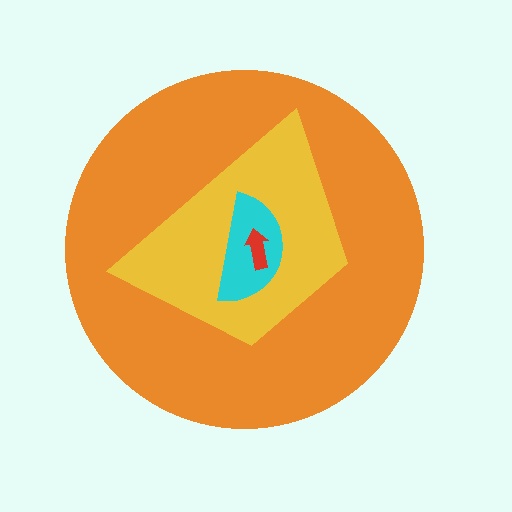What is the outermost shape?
The orange circle.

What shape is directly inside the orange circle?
The yellow trapezoid.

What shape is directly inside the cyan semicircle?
The red arrow.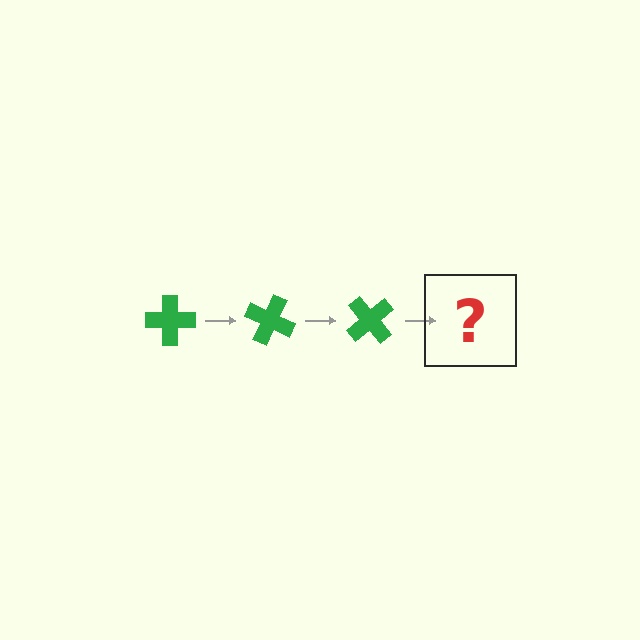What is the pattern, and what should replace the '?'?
The pattern is that the cross rotates 25 degrees each step. The '?' should be a green cross rotated 75 degrees.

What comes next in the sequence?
The next element should be a green cross rotated 75 degrees.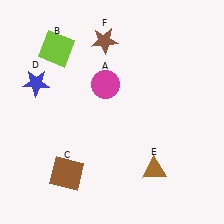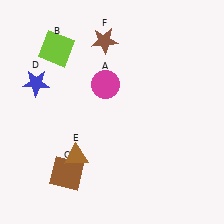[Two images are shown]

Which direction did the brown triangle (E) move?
The brown triangle (E) moved left.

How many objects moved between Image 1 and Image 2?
1 object moved between the two images.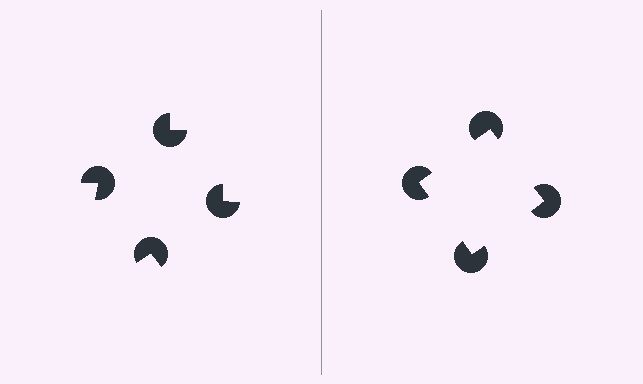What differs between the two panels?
The pac-man discs are positioned identically on both sides; only the wedge orientations differ. On the right they align to a square; on the left they are misaligned.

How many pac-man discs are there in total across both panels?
8 — 4 on each side.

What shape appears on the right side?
An illusory square.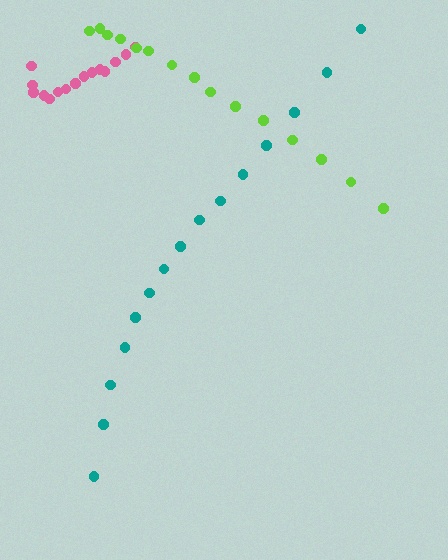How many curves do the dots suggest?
There are 3 distinct paths.